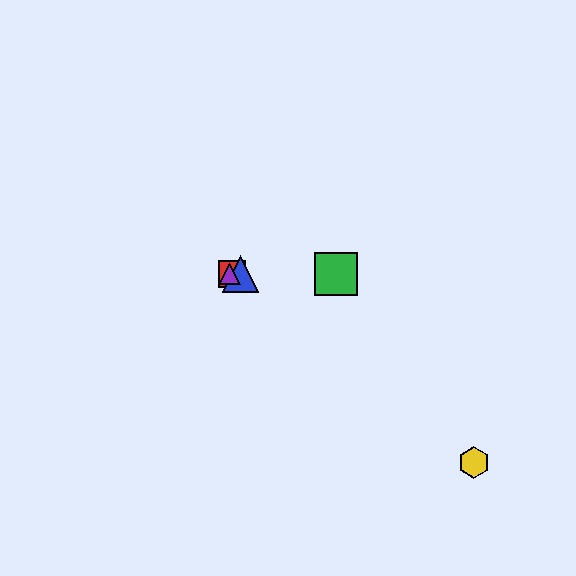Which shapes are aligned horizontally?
The red square, the blue triangle, the green square, the purple triangle are aligned horizontally.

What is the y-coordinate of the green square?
The green square is at y≈274.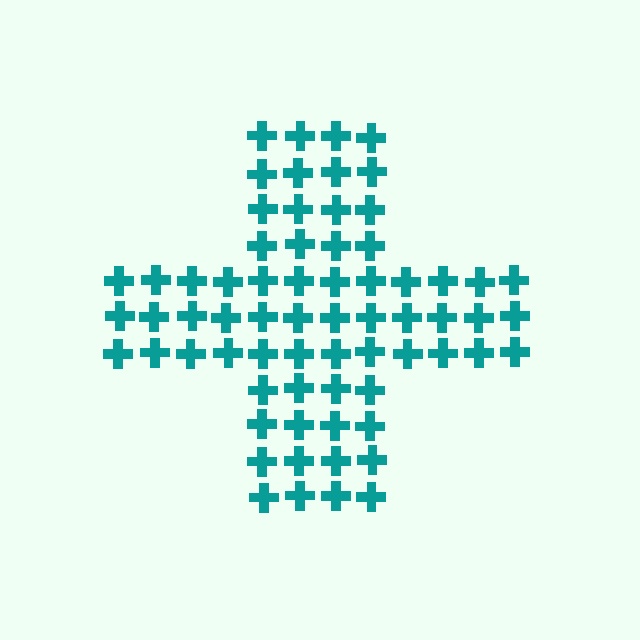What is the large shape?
The large shape is a cross.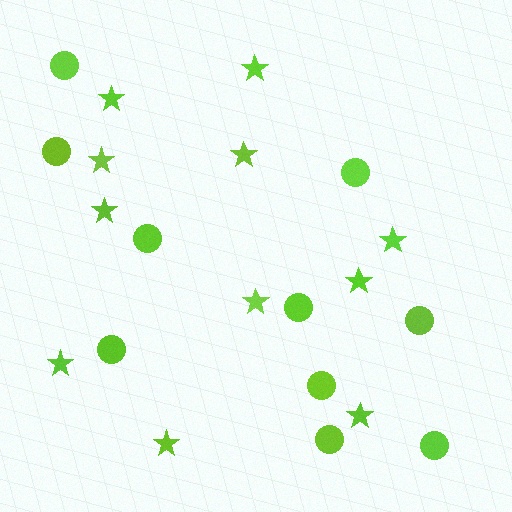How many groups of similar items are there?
There are 2 groups: one group of stars (11) and one group of circles (10).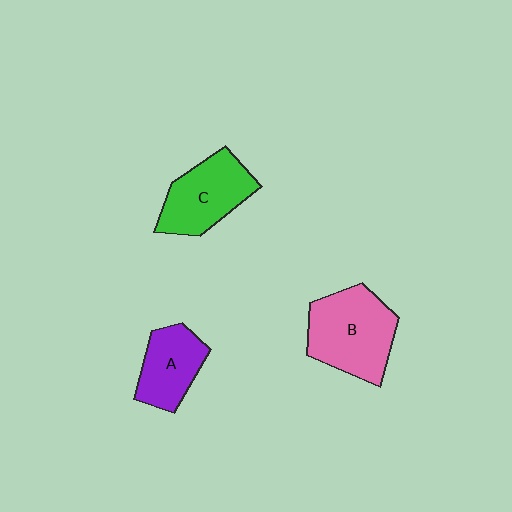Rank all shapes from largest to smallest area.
From largest to smallest: B (pink), C (green), A (purple).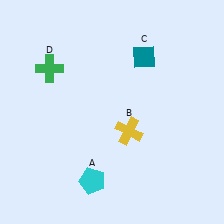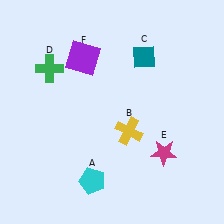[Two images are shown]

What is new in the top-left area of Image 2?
A purple square (F) was added in the top-left area of Image 2.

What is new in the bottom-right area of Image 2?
A magenta star (E) was added in the bottom-right area of Image 2.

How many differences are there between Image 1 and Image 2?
There are 2 differences between the two images.